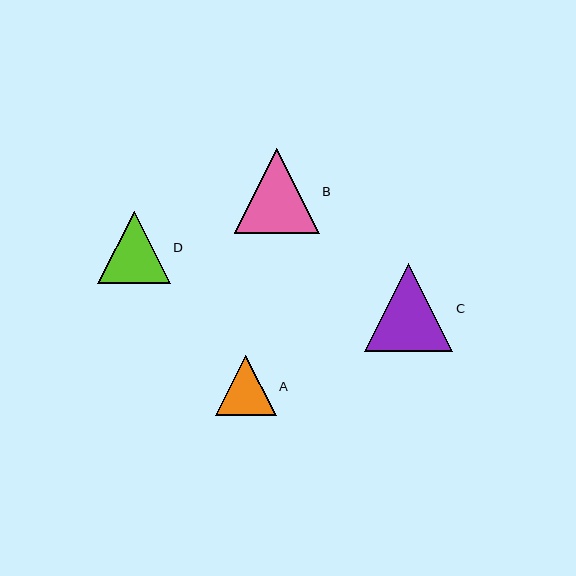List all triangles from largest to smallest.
From largest to smallest: C, B, D, A.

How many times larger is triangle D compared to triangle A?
Triangle D is approximately 1.2 times the size of triangle A.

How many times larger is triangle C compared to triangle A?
Triangle C is approximately 1.5 times the size of triangle A.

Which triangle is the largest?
Triangle C is the largest with a size of approximately 88 pixels.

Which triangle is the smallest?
Triangle A is the smallest with a size of approximately 60 pixels.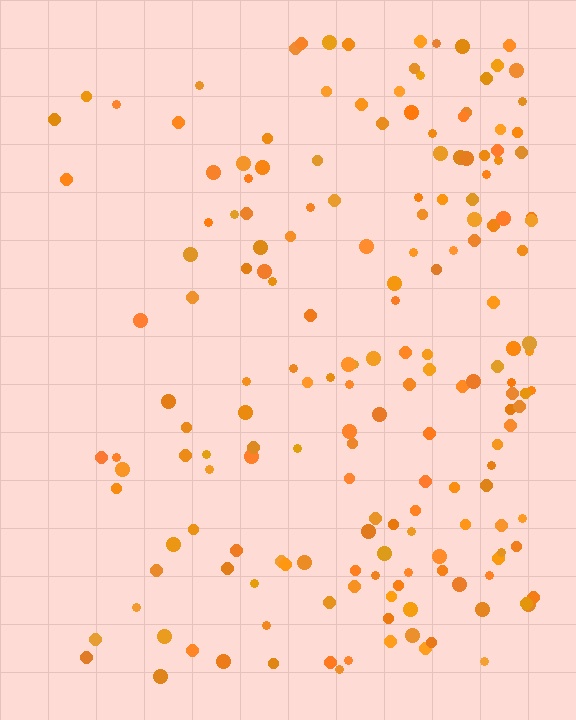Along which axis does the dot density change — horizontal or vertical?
Horizontal.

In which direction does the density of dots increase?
From left to right, with the right side densest.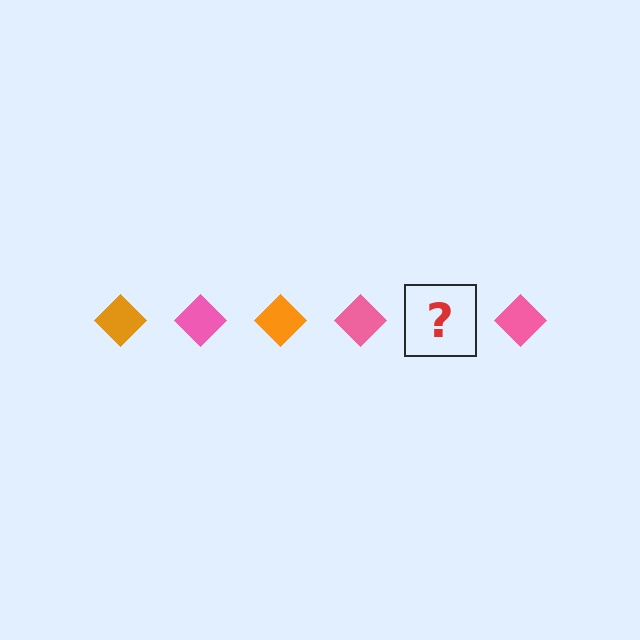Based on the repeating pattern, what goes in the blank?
The blank should be an orange diamond.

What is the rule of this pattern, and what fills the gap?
The rule is that the pattern cycles through orange, pink diamonds. The gap should be filled with an orange diamond.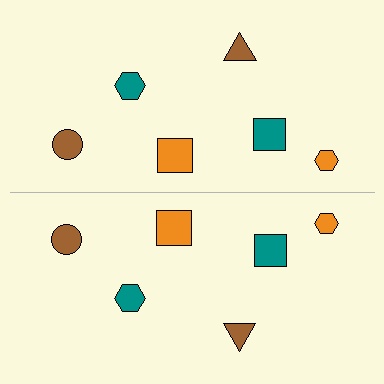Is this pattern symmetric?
Yes, this pattern has bilateral (reflection) symmetry.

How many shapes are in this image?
There are 12 shapes in this image.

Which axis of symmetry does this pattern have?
The pattern has a horizontal axis of symmetry running through the center of the image.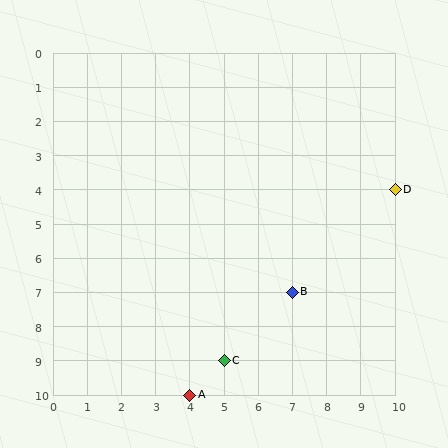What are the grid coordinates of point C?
Point C is at grid coordinates (5, 9).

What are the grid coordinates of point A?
Point A is at grid coordinates (4, 10).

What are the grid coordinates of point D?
Point D is at grid coordinates (10, 4).